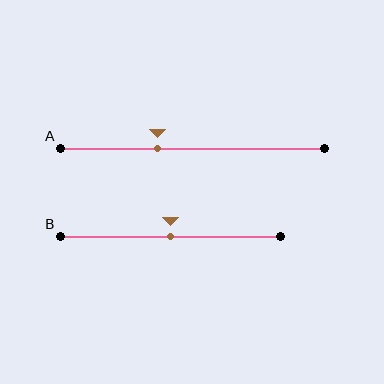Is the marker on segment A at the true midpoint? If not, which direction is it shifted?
No, the marker on segment A is shifted to the left by about 13% of the segment length.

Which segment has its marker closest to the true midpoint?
Segment B has its marker closest to the true midpoint.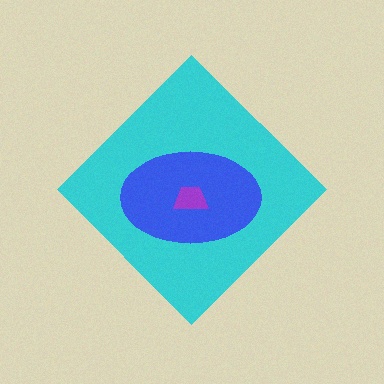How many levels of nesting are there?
3.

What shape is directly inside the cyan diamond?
The blue ellipse.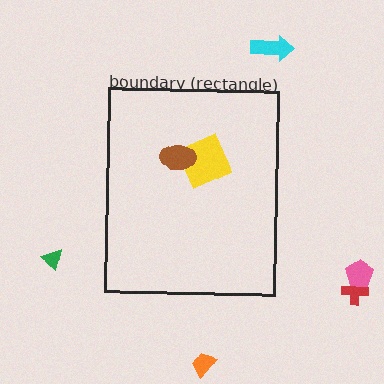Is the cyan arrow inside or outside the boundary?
Outside.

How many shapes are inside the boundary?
2 inside, 5 outside.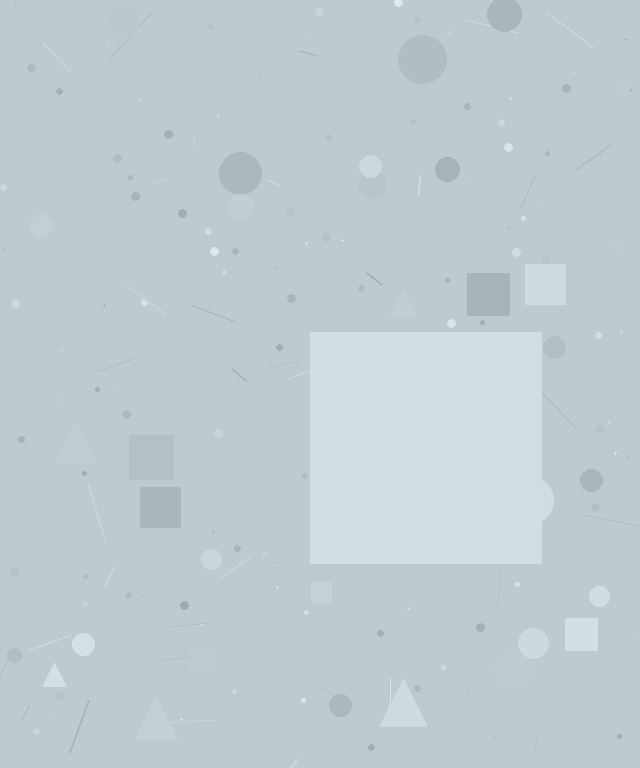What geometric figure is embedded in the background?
A square is embedded in the background.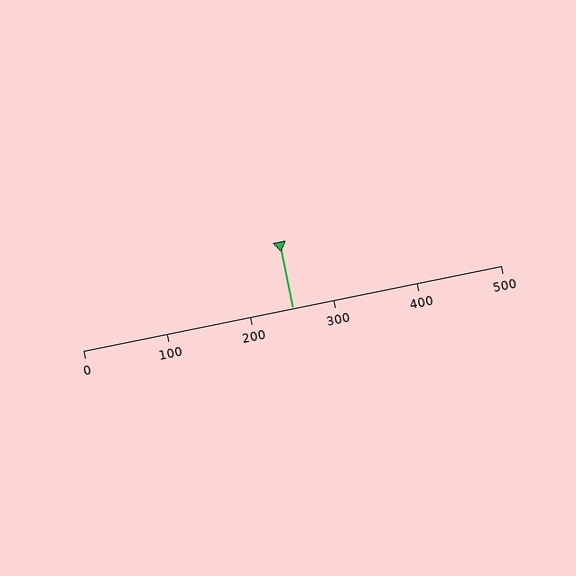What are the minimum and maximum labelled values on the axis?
The axis runs from 0 to 500.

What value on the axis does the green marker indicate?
The marker indicates approximately 250.